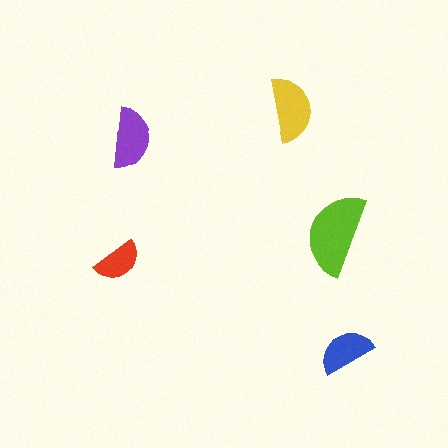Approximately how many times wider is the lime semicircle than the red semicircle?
About 1.5 times wider.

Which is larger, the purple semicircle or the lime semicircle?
The lime one.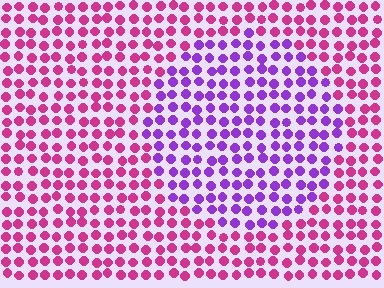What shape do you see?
I see a circle.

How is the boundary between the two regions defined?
The boundary is defined purely by a slight shift in hue (about 48 degrees). Spacing, size, and orientation are identical on both sides.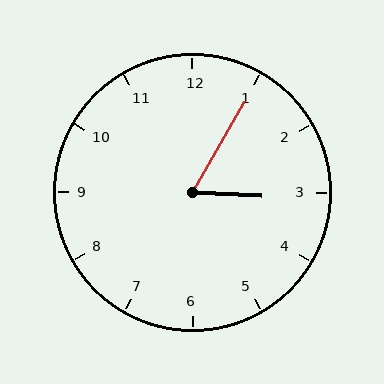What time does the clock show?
3:05.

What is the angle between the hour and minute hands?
Approximately 62 degrees.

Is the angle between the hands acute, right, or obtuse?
It is acute.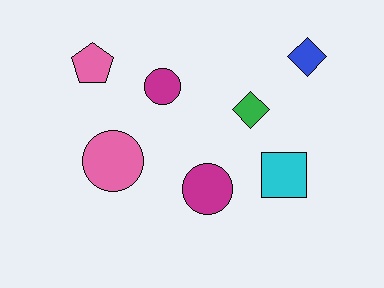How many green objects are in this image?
There is 1 green object.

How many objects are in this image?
There are 7 objects.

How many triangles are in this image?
There are no triangles.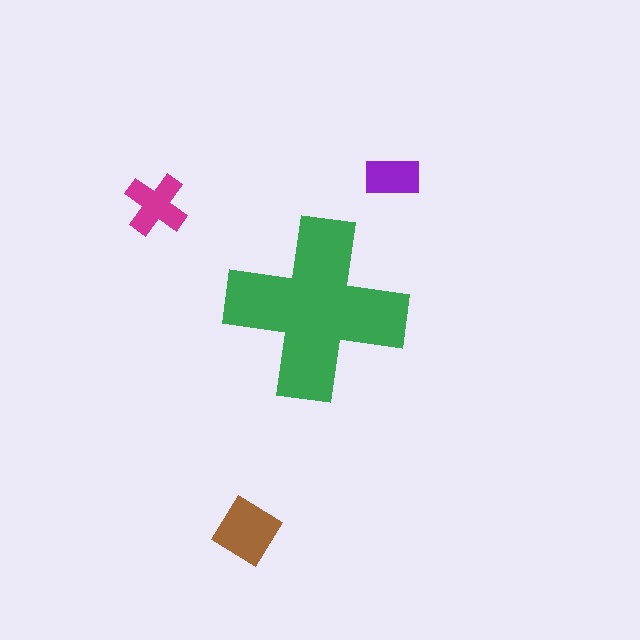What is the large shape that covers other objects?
A green cross.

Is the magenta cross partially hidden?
No, the magenta cross is fully visible.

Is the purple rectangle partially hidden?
No, the purple rectangle is fully visible.